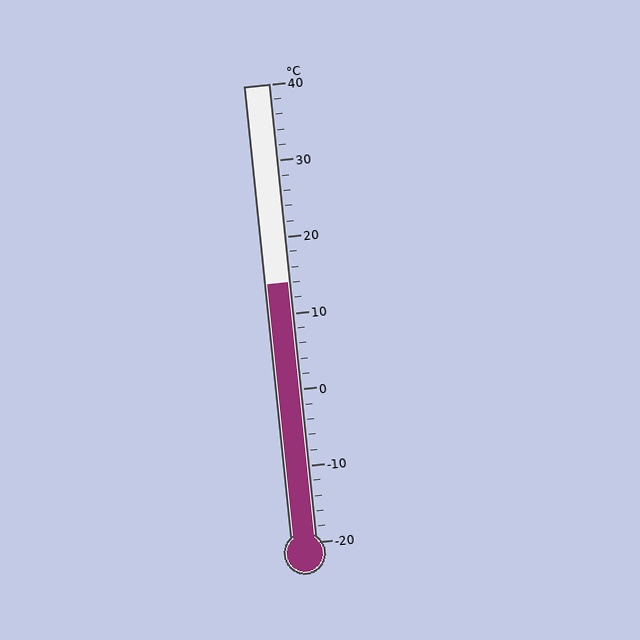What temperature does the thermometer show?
The thermometer shows approximately 14°C.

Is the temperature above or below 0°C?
The temperature is above 0°C.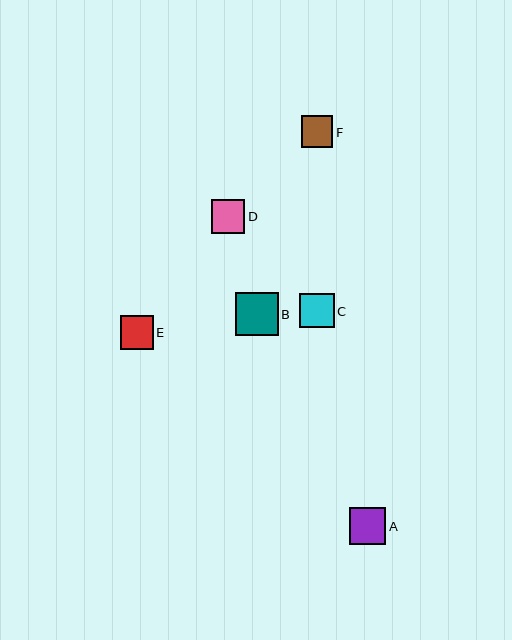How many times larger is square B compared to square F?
Square B is approximately 1.4 times the size of square F.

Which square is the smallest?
Square F is the smallest with a size of approximately 32 pixels.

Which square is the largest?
Square B is the largest with a size of approximately 43 pixels.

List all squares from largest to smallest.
From largest to smallest: B, A, C, D, E, F.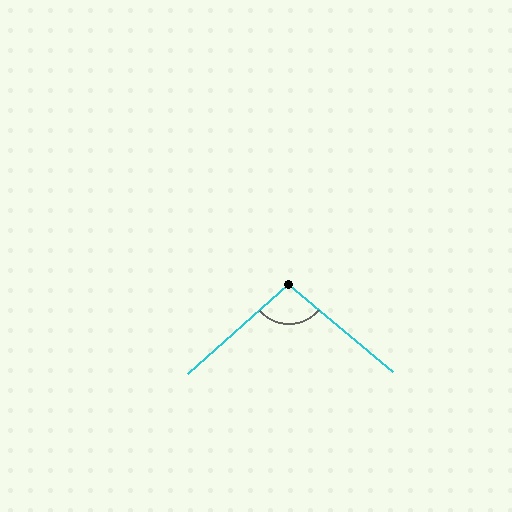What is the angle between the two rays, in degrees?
Approximately 98 degrees.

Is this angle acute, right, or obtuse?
It is obtuse.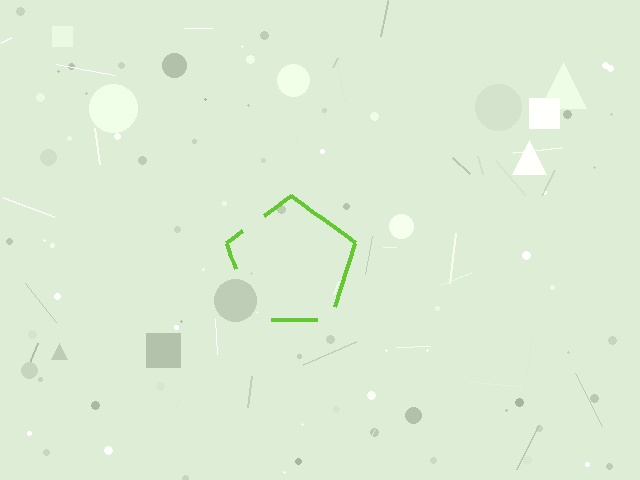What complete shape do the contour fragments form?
The contour fragments form a pentagon.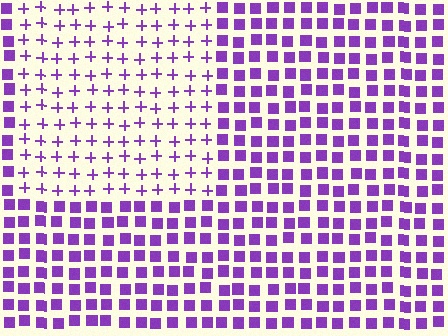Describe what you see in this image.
The image is filled with small purple elements arranged in a uniform grid. A rectangle-shaped region contains plus signs, while the surrounding area contains squares. The boundary is defined purely by the change in element shape.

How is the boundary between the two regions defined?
The boundary is defined by a change in element shape: plus signs inside vs. squares outside. All elements share the same color and spacing.